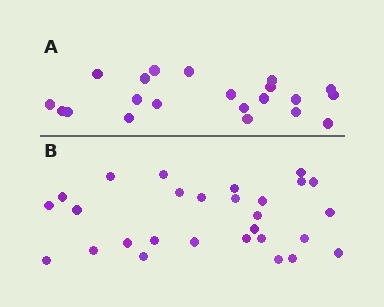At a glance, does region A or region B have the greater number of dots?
Region B (the bottom region) has more dots.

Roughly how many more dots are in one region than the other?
Region B has roughly 8 or so more dots than region A.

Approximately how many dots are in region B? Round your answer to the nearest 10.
About 30 dots. (The exact count is 28, which rounds to 30.)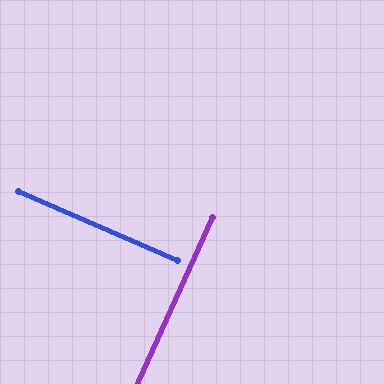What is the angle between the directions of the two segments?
Approximately 89 degrees.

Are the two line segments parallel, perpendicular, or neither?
Perpendicular — they meet at approximately 89°.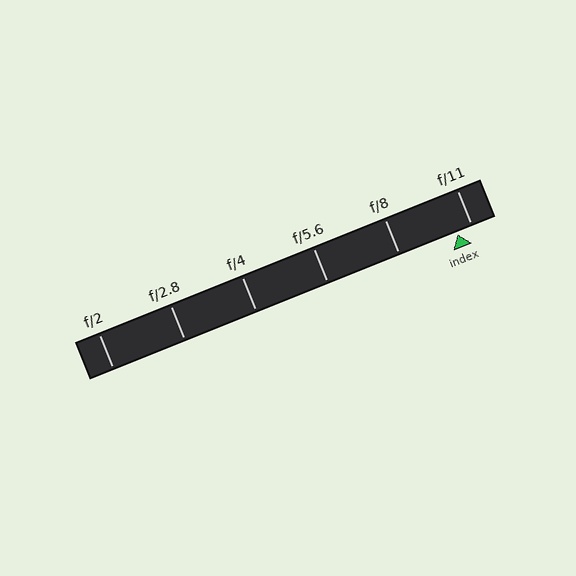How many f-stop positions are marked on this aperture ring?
There are 6 f-stop positions marked.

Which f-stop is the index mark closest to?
The index mark is closest to f/11.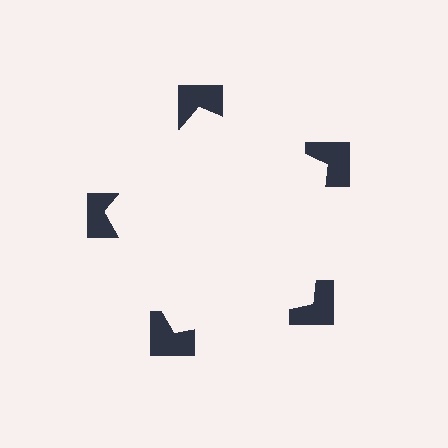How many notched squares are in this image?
There are 5 — one at each vertex of the illusory pentagon.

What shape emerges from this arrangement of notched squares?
An illusory pentagon — its edges are inferred from the aligned wedge cuts in the notched squares, not physically drawn.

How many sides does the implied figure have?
5 sides.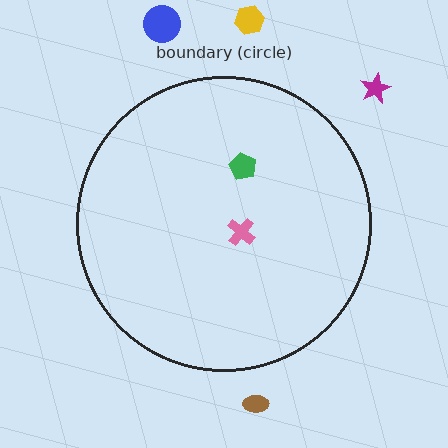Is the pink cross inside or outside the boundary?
Inside.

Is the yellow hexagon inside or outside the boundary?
Outside.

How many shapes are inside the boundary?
2 inside, 4 outside.